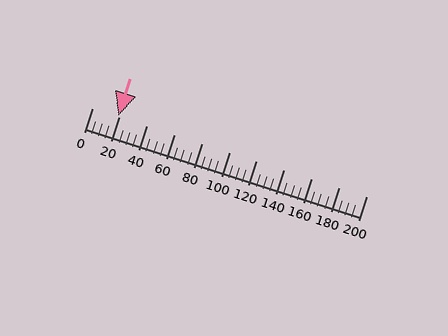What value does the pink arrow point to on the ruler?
The pink arrow points to approximately 19.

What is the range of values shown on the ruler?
The ruler shows values from 0 to 200.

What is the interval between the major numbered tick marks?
The major tick marks are spaced 20 units apart.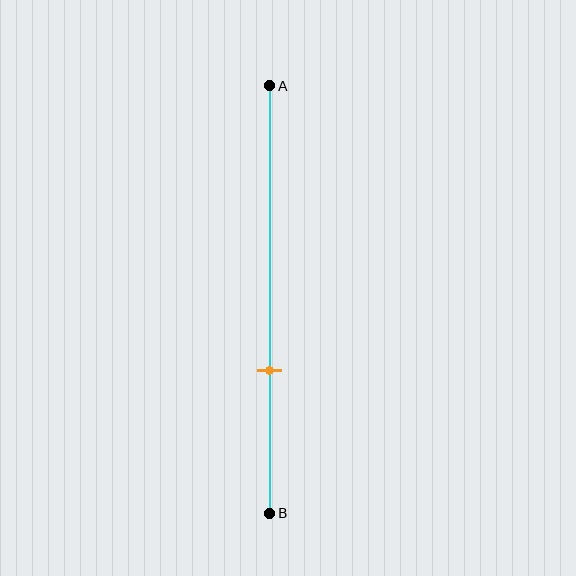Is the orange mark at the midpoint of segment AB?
No, the mark is at about 65% from A, not at the 50% midpoint.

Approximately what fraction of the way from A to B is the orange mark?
The orange mark is approximately 65% of the way from A to B.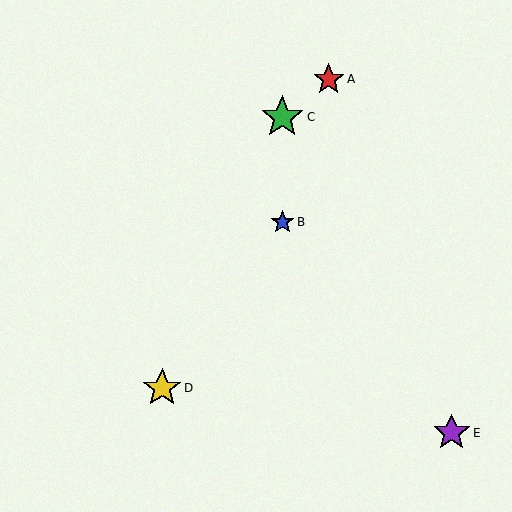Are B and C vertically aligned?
Yes, both are at x≈282.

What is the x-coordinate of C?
Object C is at x≈282.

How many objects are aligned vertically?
2 objects (B, C) are aligned vertically.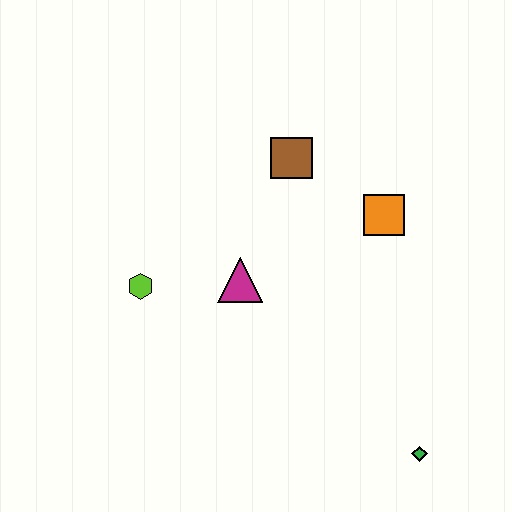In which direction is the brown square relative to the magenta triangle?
The brown square is above the magenta triangle.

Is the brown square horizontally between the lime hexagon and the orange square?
Yes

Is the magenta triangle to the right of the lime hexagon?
Yes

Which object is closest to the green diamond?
The orange square is closest to the green diamond.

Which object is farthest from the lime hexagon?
The green diamond is farthest from the lime hexagon.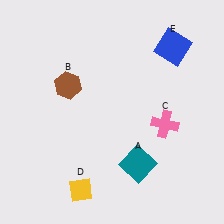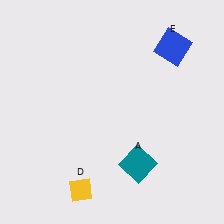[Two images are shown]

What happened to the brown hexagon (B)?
The brown hexagon (B) was removed in Image 2. It was in the top-left area of Image 1.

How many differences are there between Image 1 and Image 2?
There are 2 differences between the two images.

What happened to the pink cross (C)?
The pink cross (C) was removed in Image 2. It was in the bottom-right area of Image 1.